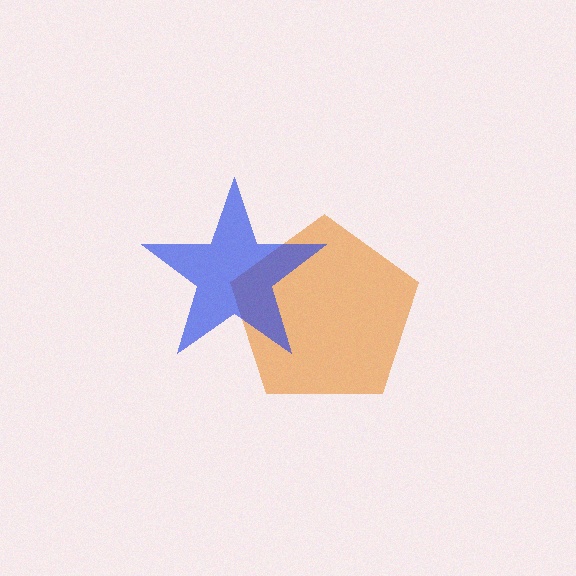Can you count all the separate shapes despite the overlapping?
Yes, there are 2 separate shapes.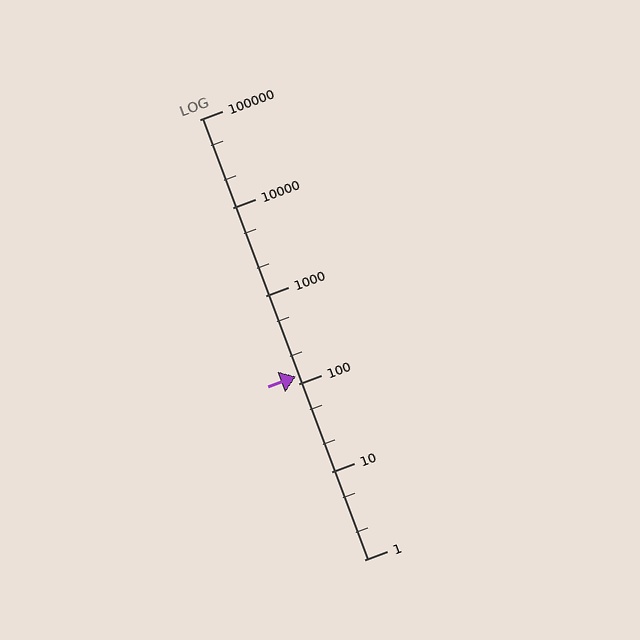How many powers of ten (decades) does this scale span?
The scale spans 5 decades, from 1 to 100000.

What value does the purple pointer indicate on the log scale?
The pointer indicates approximately 120.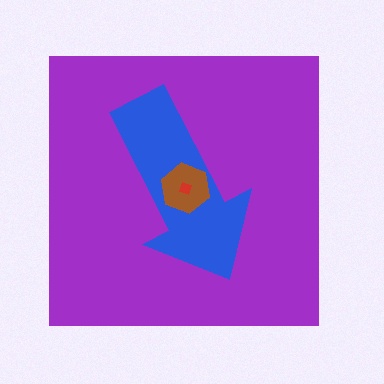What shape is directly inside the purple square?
The blue arrow.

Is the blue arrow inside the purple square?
Yes.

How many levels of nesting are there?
4.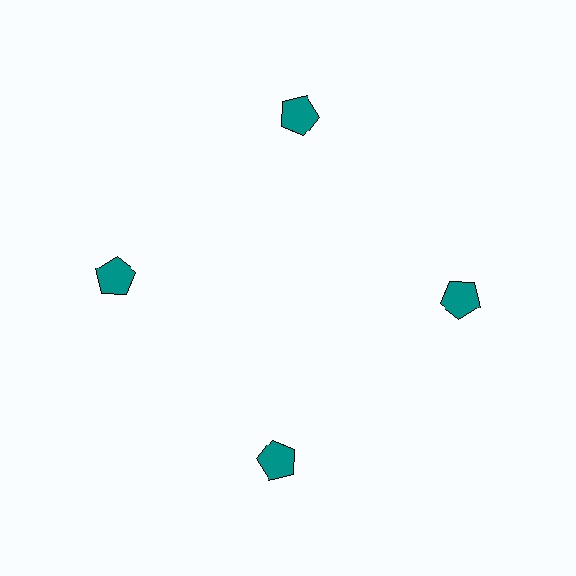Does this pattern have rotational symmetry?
Yes, this pattern has 4-fold rotational symmetry. It looks the same after rotating 90 degrees around the center.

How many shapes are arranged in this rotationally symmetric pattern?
There are 4 shapes, arranged in 4 groups of 1.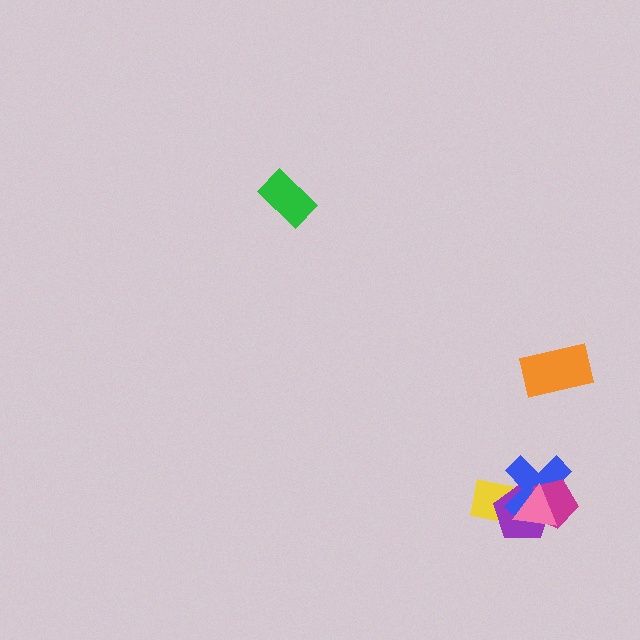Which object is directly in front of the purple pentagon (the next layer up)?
The blue cross is directly in front of the purple pentagon.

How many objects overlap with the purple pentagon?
4 objects overlap with the purple pentagon.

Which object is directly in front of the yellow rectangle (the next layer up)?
The purple pentagon is directly in front of the yellow rectangle.